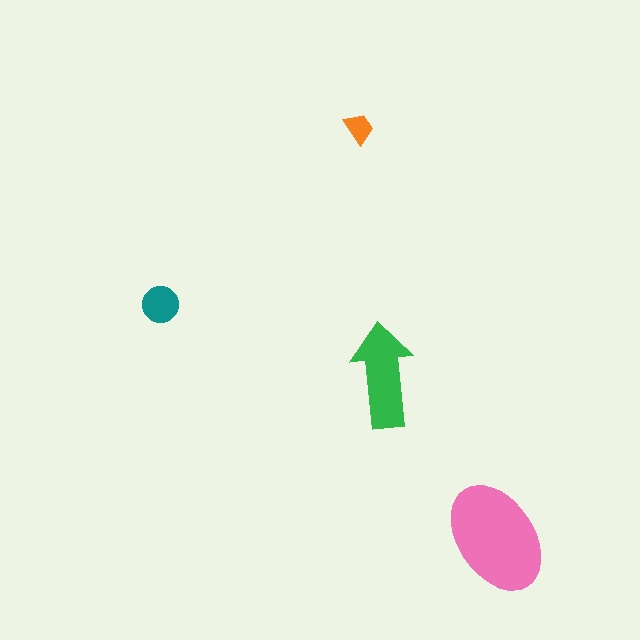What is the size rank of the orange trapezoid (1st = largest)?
4th.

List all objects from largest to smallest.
The pink ellipse, the green arrow, the teal circle, the orange trapezoid.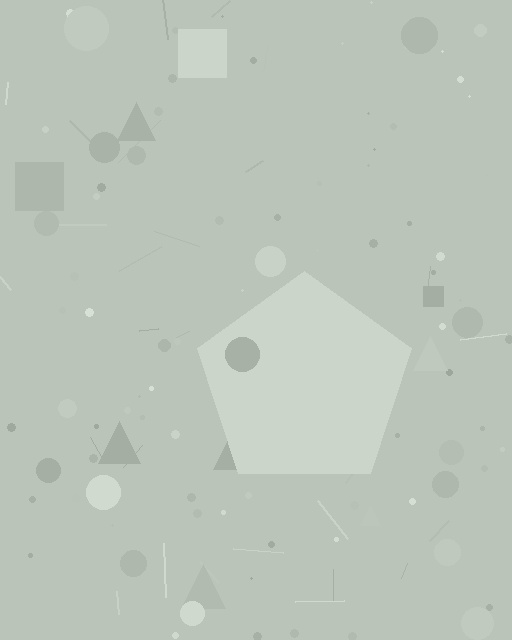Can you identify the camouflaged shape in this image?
The camouflaged shape is a pentagon.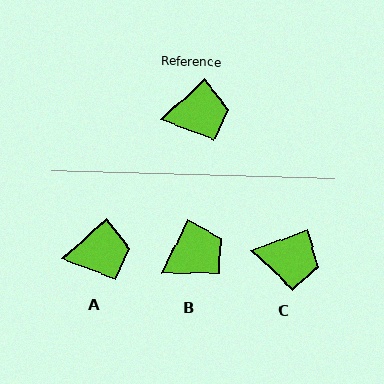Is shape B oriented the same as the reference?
No, it is off by about 22 degrees.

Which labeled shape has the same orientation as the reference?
A.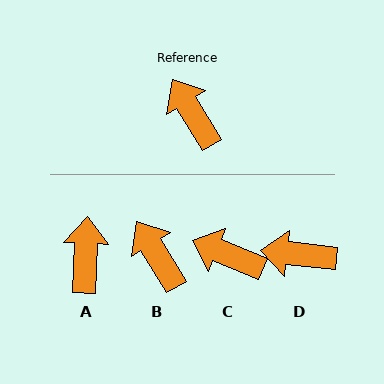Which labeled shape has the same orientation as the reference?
B.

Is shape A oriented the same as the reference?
No, it is off by about 34 degrees.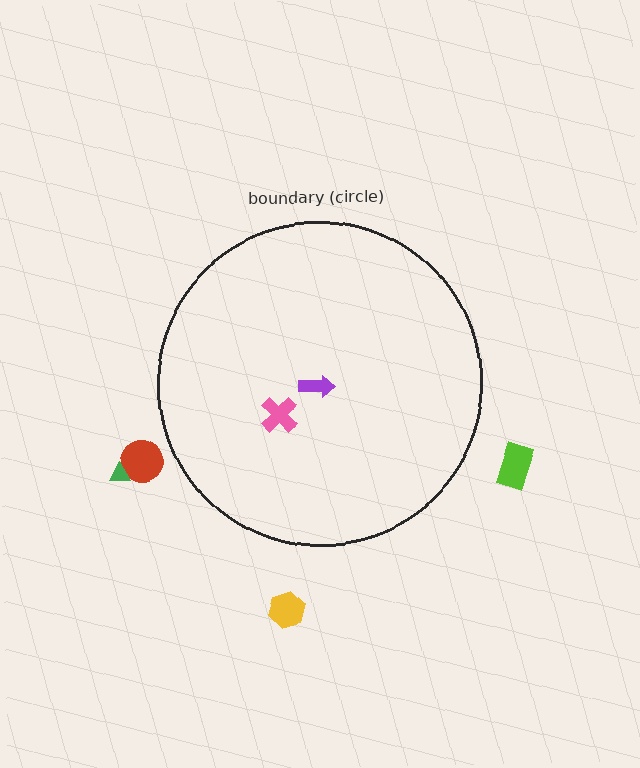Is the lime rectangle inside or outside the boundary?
Outside.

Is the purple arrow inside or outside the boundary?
Inside.